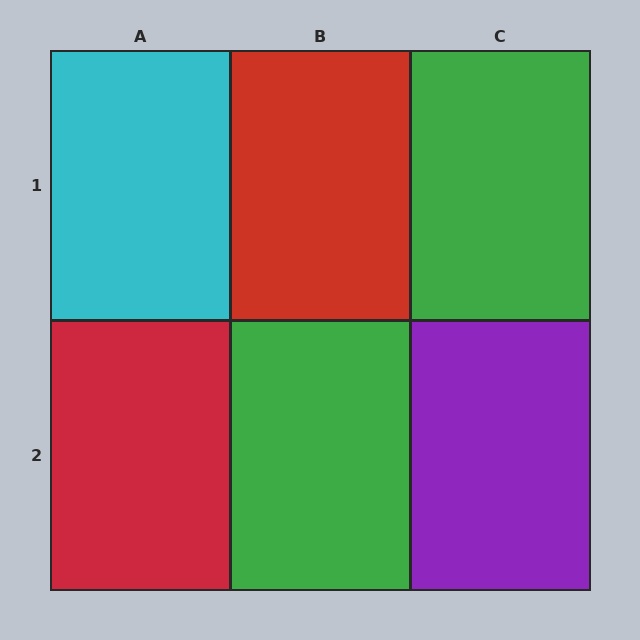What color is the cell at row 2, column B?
Green.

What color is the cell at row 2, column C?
Purple.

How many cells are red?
2 cells are red.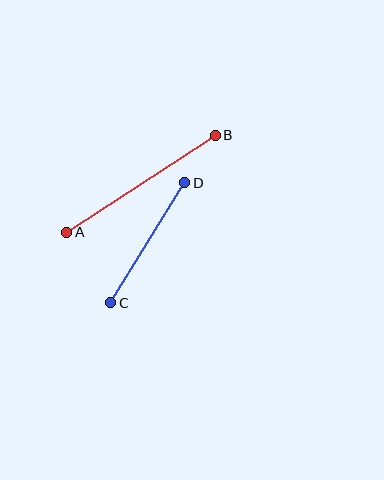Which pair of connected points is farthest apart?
Points A and B are farthest apart.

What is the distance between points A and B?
The distance is approximately 177 pixels.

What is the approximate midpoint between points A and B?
The midpoint is at approximately (141, 184) pixels.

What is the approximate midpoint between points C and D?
The midpoint is at approximately (148, 243) pixels.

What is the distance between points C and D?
The distance is approximately 141 pixels.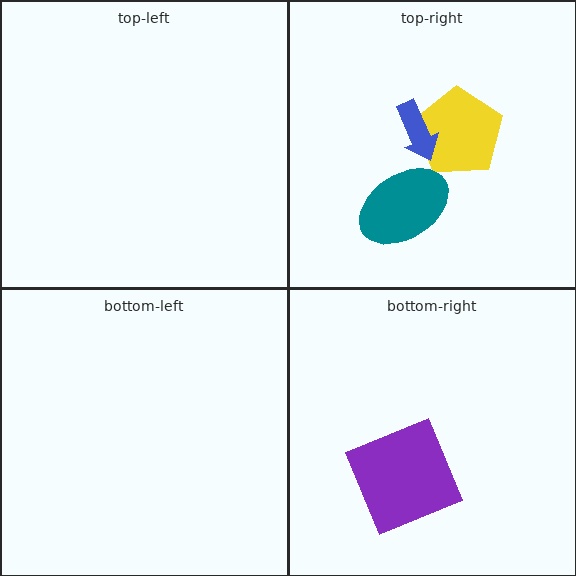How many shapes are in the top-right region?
3.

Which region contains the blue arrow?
The top-right region.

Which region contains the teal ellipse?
The top-right region.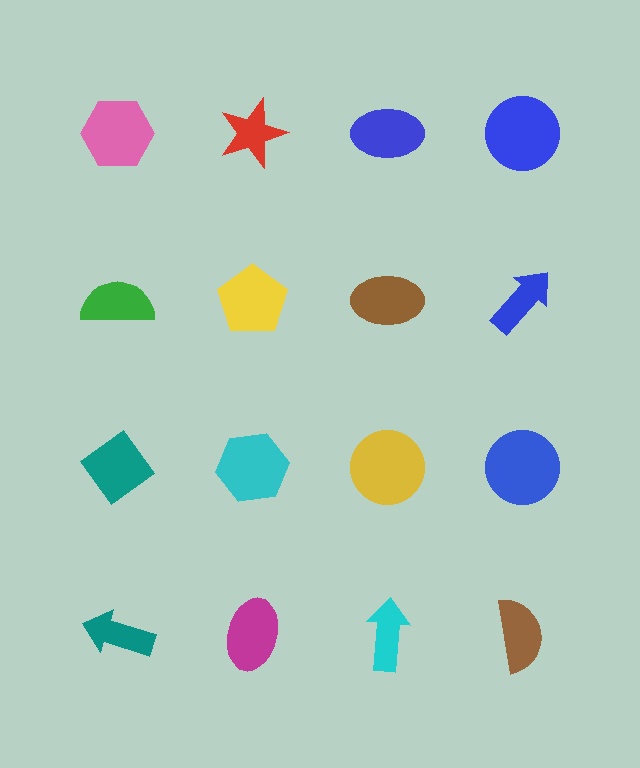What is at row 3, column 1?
A teal diamond.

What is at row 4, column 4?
A brown semicircle.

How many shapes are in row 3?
4 shapes.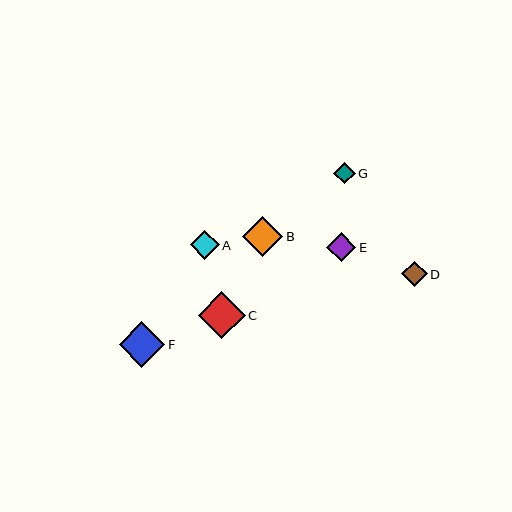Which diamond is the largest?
Diamond C is the largest with a size of approximately 47 pixels.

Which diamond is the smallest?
Diamond G is the smallest with a size of approximately 21 pixels.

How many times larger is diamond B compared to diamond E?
Diamond B is approximately 1.4 times the size of diamond E.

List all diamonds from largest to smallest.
From largest to smallest: C, F, B, A, E, D, G.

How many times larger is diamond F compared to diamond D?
Diamond F is approximately 1.8 times the size of diamond D.